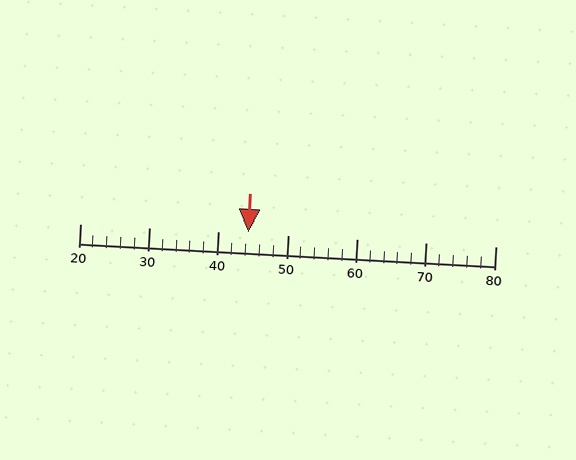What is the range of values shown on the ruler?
The ruler shows values from 20 to 80.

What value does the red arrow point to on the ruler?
The red arrow points to approximately 44.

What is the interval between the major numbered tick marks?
The major tick marks are spaced 10 units apart.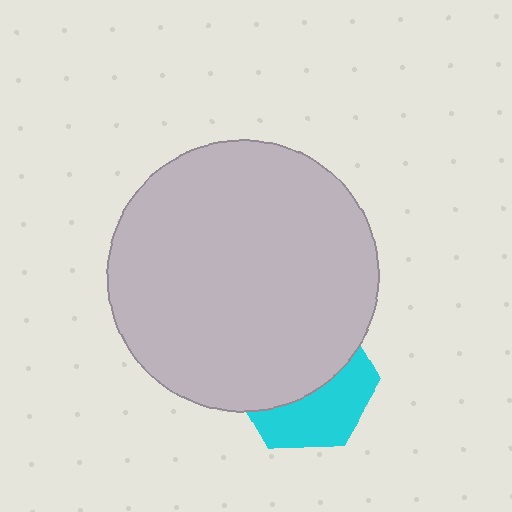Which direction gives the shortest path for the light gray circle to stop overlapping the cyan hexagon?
Moving up gives the shortest separation.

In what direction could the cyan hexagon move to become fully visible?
The cyan hexagon could move down. That would shift it out from behind the light gray circle entirely.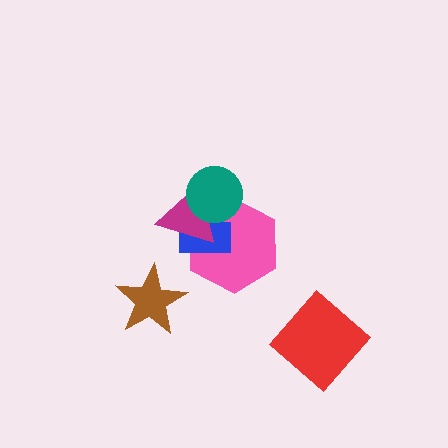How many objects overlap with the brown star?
0 objects overlap with the brown star.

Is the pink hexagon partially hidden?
Yes, it is partially covered by another shape.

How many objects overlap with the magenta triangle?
3 objects overlap with the magenta triangle.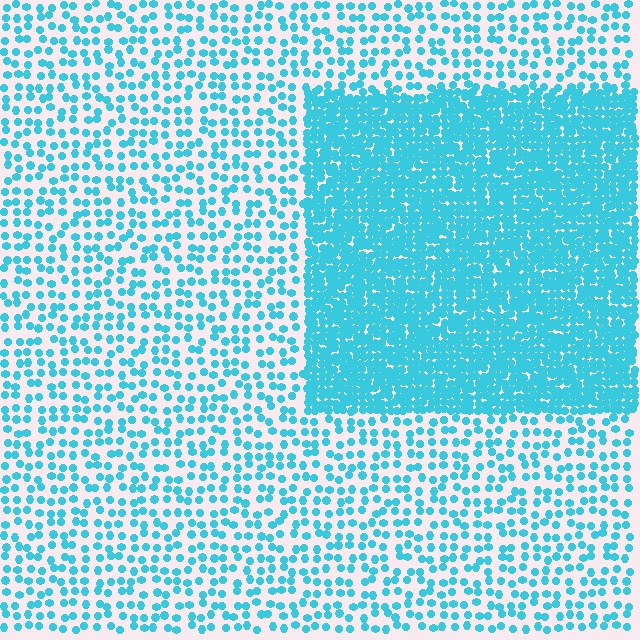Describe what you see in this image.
The image contains small cyan elements arranged at two different densities. A rectangle-shaped region is visible where the elements are more densely packed than the surrounding area.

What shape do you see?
I see a rectangle.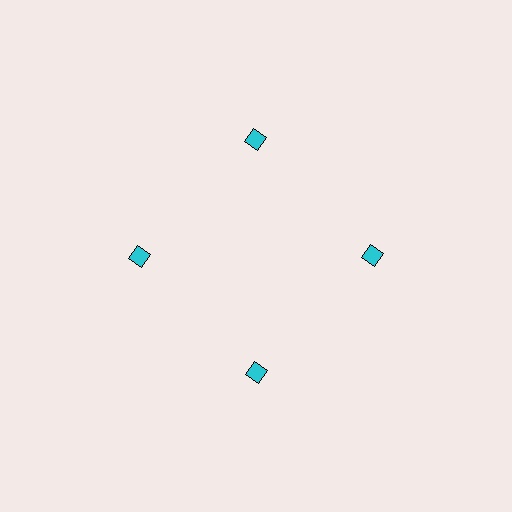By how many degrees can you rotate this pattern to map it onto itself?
The pattern maps onto itself every 90 degrees of rotation.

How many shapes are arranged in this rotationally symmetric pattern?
There are 4 shapes, arranged in 4 groups of 1.